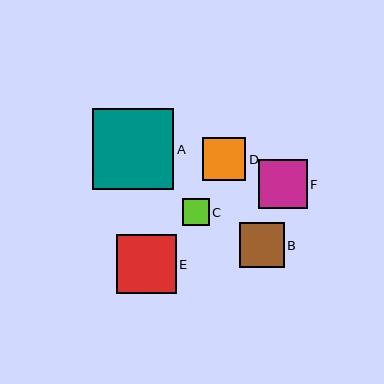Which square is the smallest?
Square C is the smallest with a size of approximately 26 pixels.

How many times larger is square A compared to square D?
Square A is approximately 1.9 times the size of square D.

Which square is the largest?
Square A is the largest with a size of approximately 81 pixels.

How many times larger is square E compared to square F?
Square E is approximately 1.2 times the size of square F.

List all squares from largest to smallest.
From largest to smallest: A, E, F, B, D, C.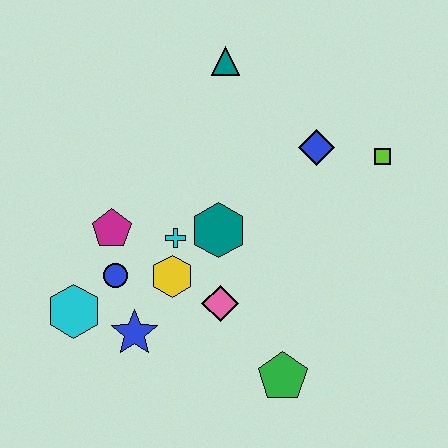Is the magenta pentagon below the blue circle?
No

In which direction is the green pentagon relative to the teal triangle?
The green pentagon is below the teal triangle.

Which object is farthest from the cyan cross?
The lime square is farthest from the cyan cross.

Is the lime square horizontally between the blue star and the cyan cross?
No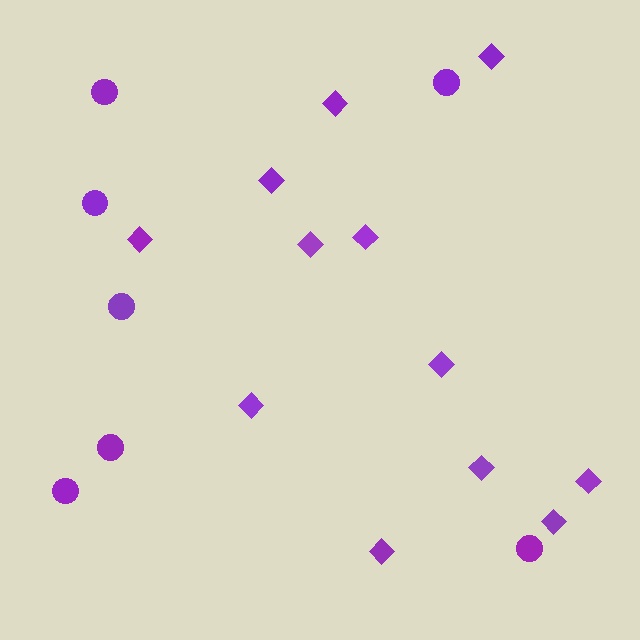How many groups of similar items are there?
There are 2 groups: one group of circles (7) and one group of diamonds (12).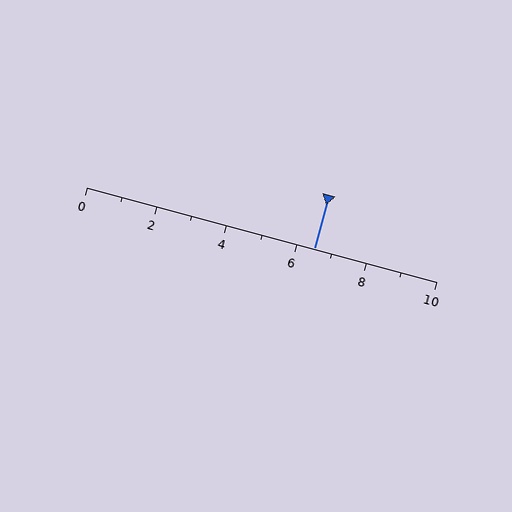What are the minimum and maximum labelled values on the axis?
The axis runs from 0 to 10.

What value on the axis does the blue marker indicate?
The marker indicates approximately 6.5.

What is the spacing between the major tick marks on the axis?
The major ticks are spaced 2 apart.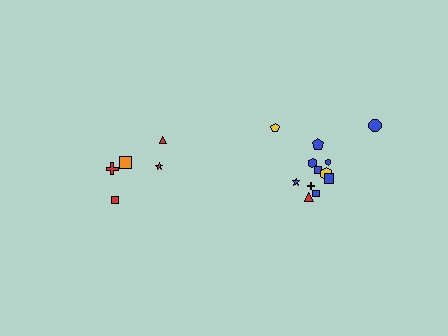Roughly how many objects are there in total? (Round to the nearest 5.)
Roughly 15 objects in total.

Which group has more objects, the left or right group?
The right group.